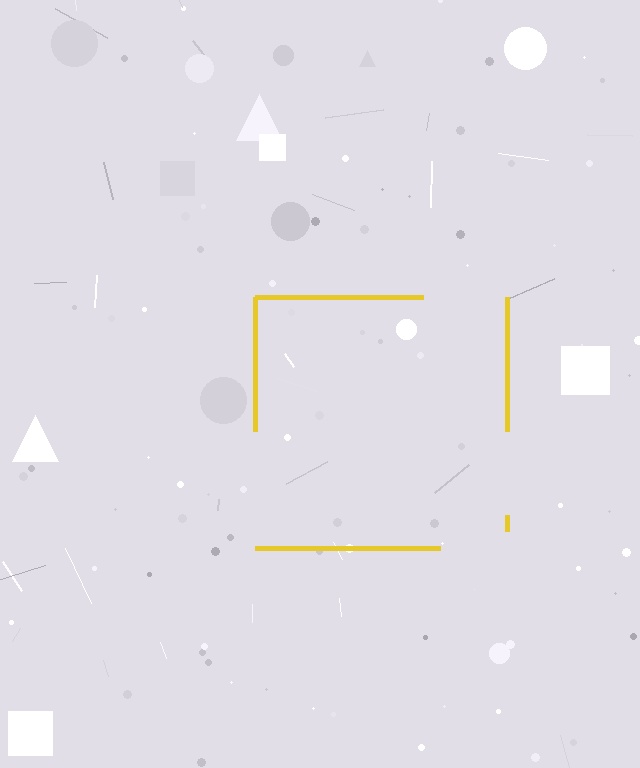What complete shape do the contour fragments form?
The contour fragments form a square.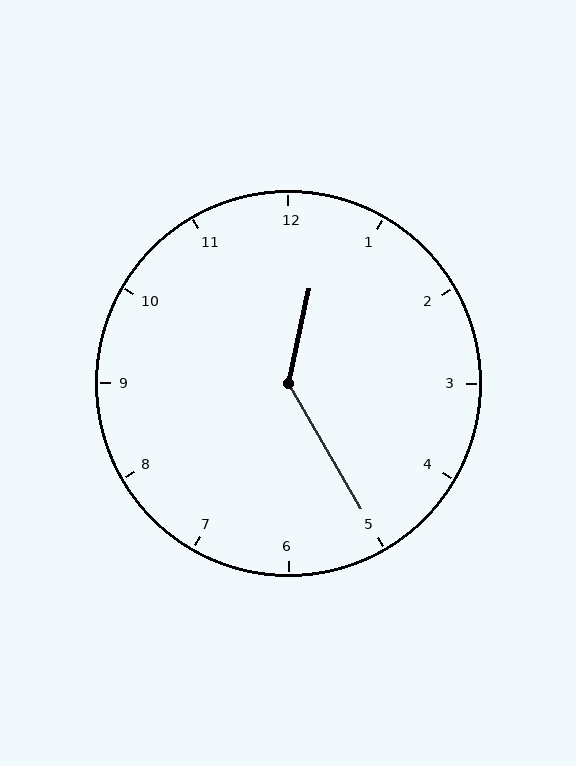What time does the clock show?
12:25.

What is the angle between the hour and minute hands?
Approximately 138 degrees.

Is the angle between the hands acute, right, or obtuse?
It is obtuse.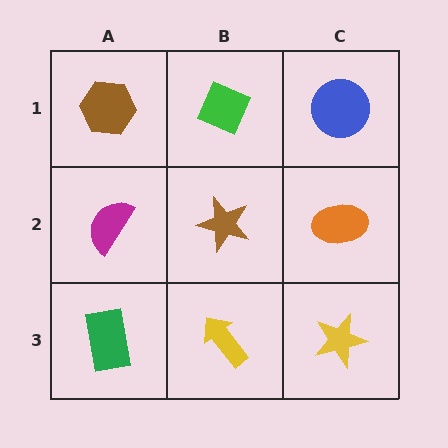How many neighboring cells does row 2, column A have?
3.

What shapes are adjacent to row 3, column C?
An orange ellipse (row 2, column C), a yellow arrow (row 3, column B).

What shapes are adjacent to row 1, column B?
A brown star (row 2, column B), a brown hexagon (row 1, column A), a blue circle (row 1, column C).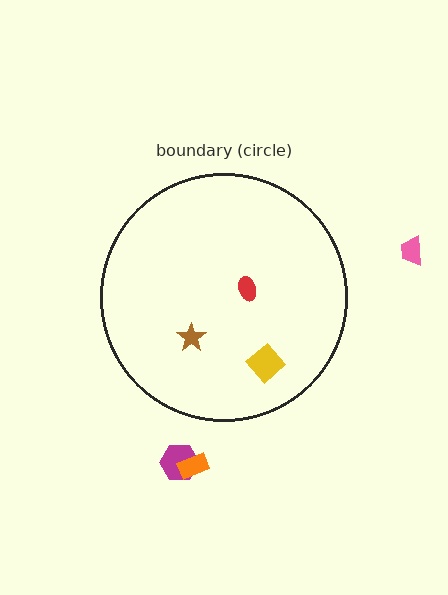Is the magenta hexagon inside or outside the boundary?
Outside.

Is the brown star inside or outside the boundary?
Inside.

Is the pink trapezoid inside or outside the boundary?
Outside.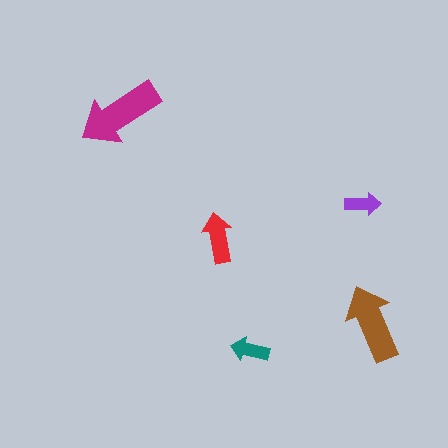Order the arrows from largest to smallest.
the magenta one, the brown one, the red one, the teal one, the purple one.